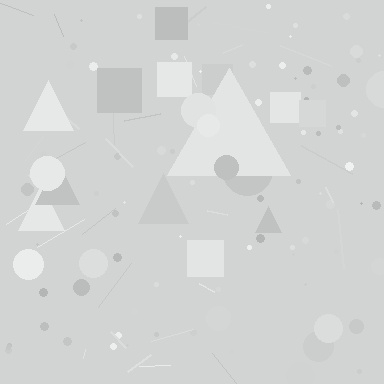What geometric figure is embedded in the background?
A triangle is embedded in the background.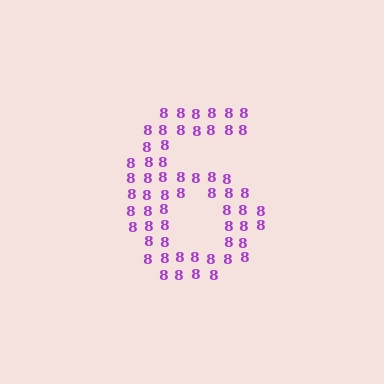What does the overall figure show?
The overall figure shows the digit 6.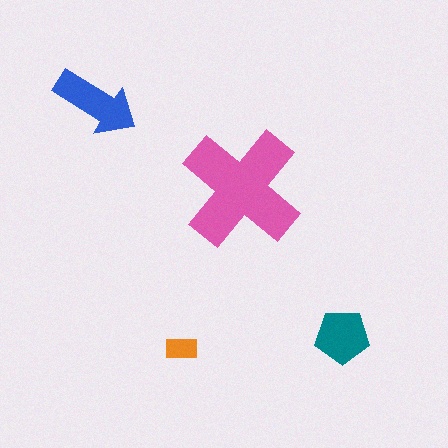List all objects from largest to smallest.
The pink cross, the blue arrow, the teal pentagon, the orange rectangle.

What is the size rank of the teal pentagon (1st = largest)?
3rd.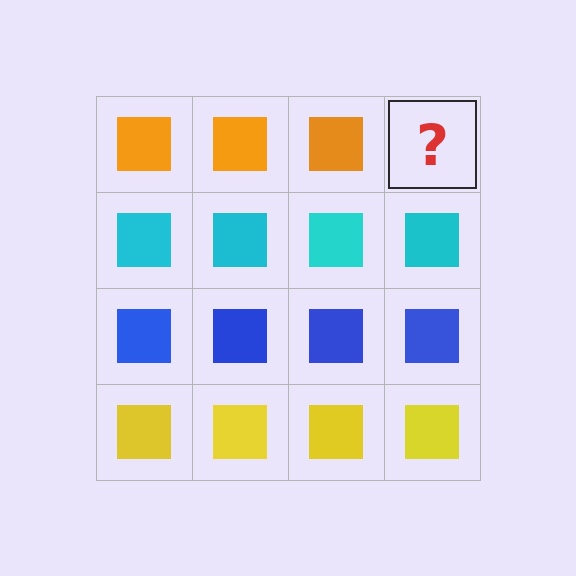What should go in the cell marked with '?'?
The missing cell should contain an orange square.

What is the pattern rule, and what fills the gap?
The rule is that each row has a consistent color. The gap should be filled with an orange square.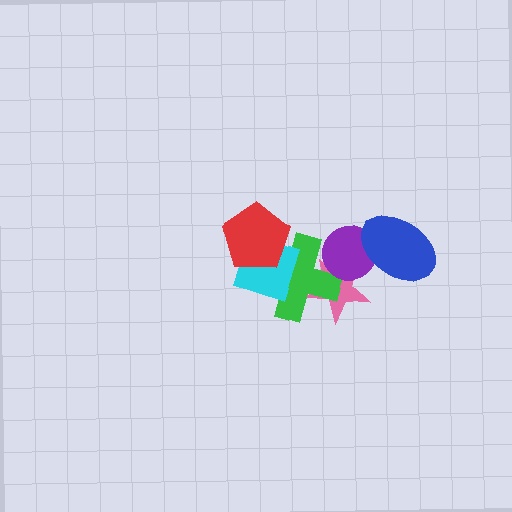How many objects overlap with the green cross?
4 objects overlap with the green cross.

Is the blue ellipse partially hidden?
No, no other shape covers it.